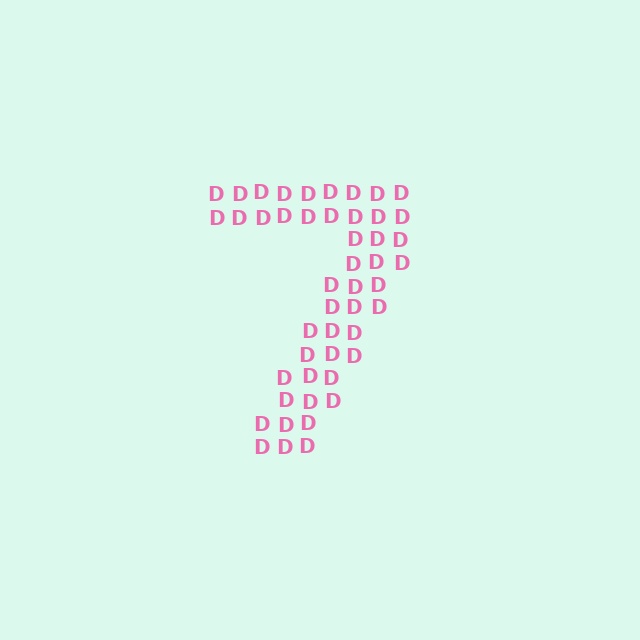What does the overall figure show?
The overall figure shows the digit 7.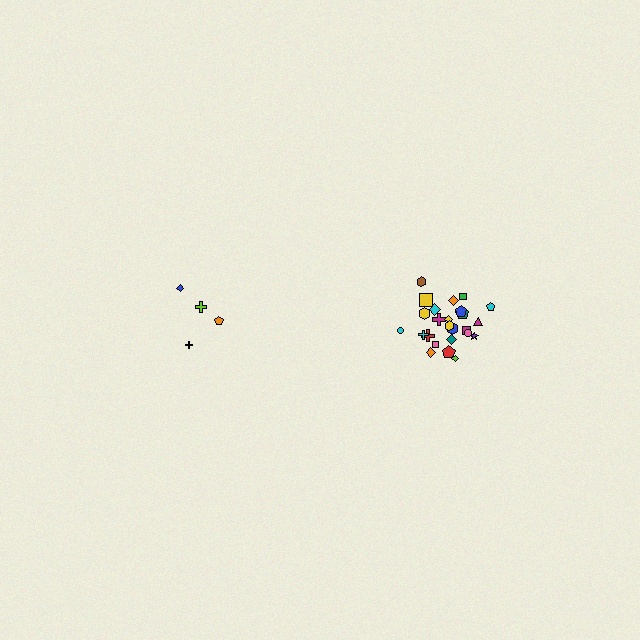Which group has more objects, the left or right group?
The right group.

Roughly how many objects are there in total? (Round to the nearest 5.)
Roughly 30 objects in total.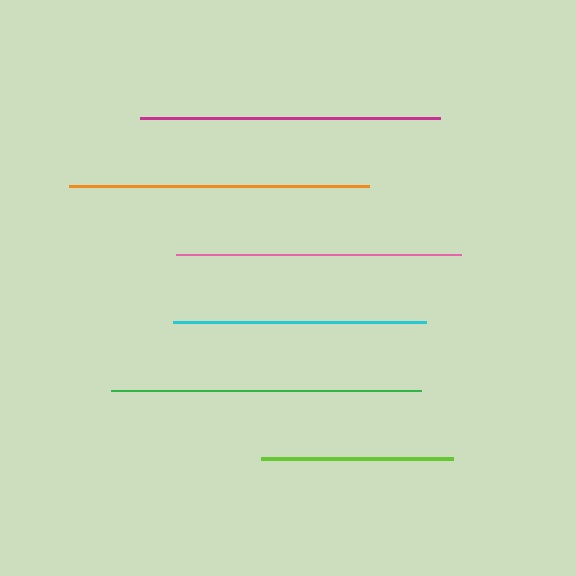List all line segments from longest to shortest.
From longest to shortest: green, orange, magenta, pink, cyan, lime.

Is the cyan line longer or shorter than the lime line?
The cyan line is longer than the lime line.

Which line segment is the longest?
The green line is the longest at approximately 310 pixels.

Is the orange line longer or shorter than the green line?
The green line is longer than the orange line.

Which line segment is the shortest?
The lime line is the shortest at approximately 192 pixels.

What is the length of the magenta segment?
The magenta segment is approximately 300 pixels long.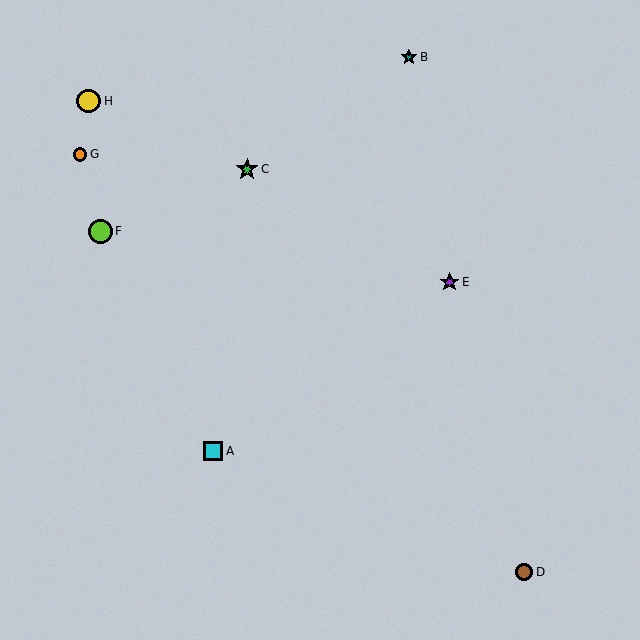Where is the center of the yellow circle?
The center of the yellow circle is at (89, 101).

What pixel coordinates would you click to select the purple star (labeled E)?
Click at (450, 282) to select the purple star E.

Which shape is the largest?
The lime circle (labeled F) is the largest.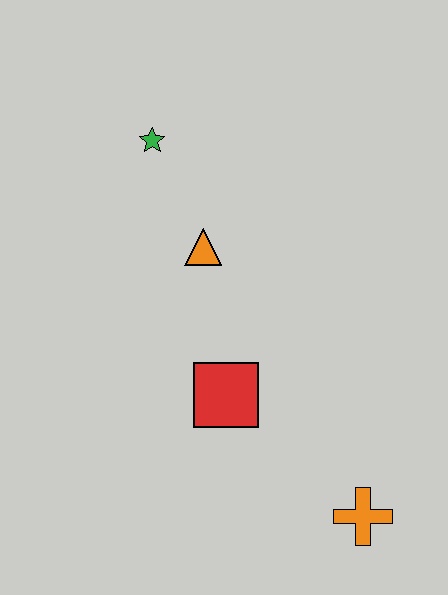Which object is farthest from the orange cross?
The green star is farthest from the orange cross.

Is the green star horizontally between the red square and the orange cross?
No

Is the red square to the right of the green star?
Yes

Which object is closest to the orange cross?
The red square is closest to the orange cross.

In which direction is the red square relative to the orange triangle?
The red square is below the orange triangle.